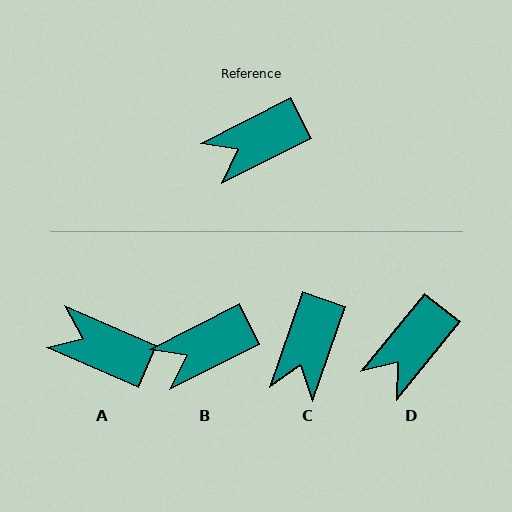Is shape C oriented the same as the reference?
No, it is off by about 44 degrees.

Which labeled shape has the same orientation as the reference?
B.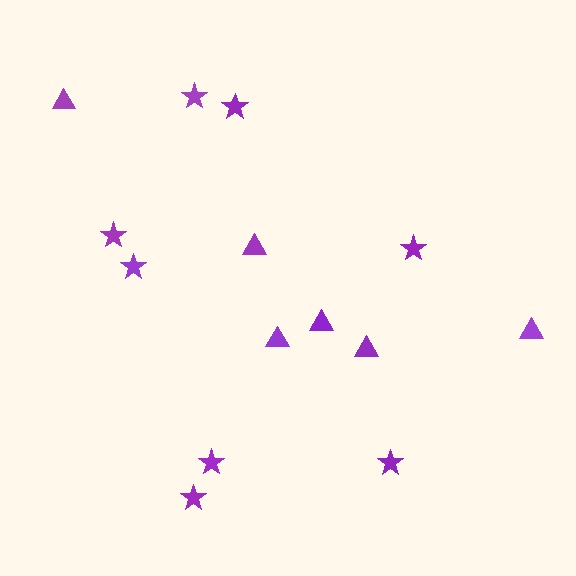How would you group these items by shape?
There are 2 groups: one group of stars (8) and one group of triangles (6).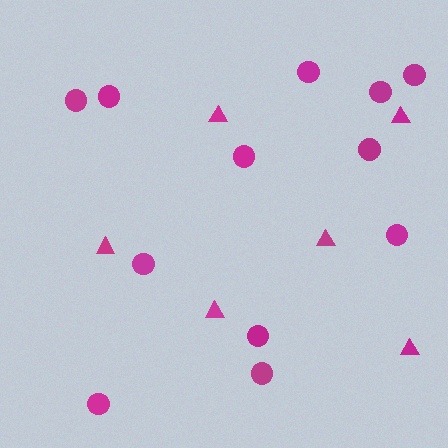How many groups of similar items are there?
There are 2 groups: one group of circles (12) and one group of triangles (6).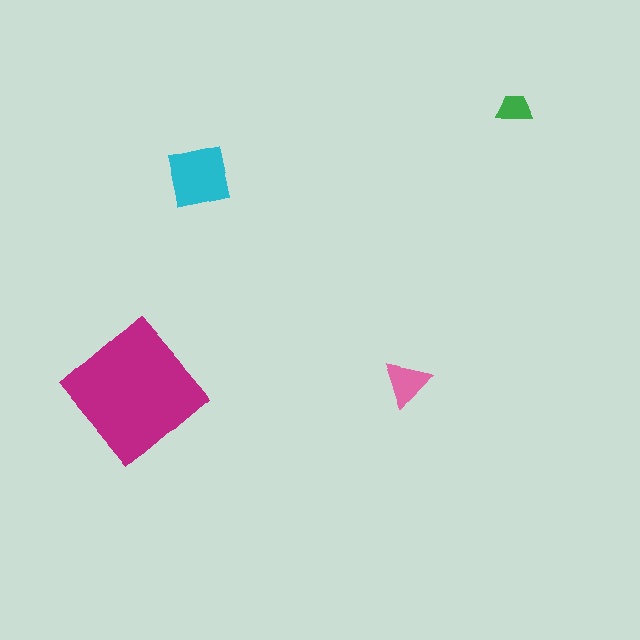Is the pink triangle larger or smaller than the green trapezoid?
Larger.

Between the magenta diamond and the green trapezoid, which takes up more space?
The magenta diamond.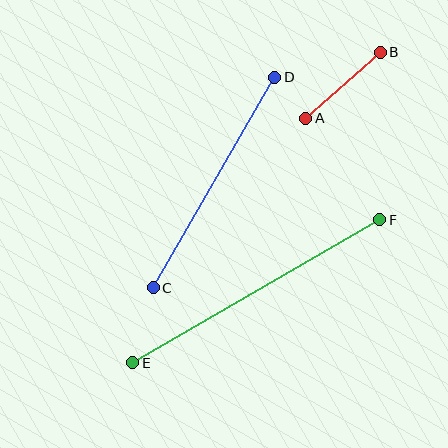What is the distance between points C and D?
The distance is approximately 243 pixels.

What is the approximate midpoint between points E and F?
The midpoint is at approximately (256, 291) pixels.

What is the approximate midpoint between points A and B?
The midpoint is at approximately (343, 85) pixels.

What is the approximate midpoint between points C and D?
The midpoint is at approximately (214, 183) pixels.